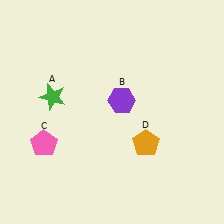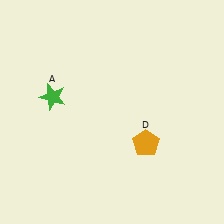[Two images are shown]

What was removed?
The pink pentagon (C), the purple hexagon (B) were removed in Image 2.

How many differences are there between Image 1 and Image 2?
There are 2 differences between the two images.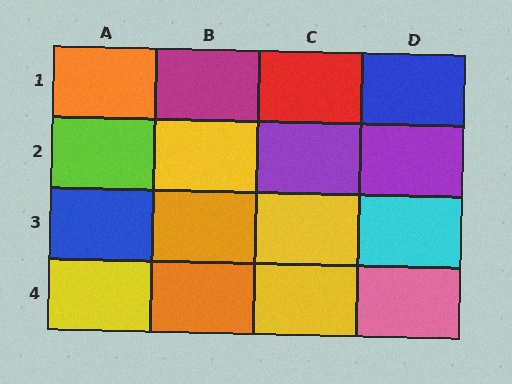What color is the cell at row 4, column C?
Yellow.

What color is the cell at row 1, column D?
Blue.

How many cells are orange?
3 cells are orange.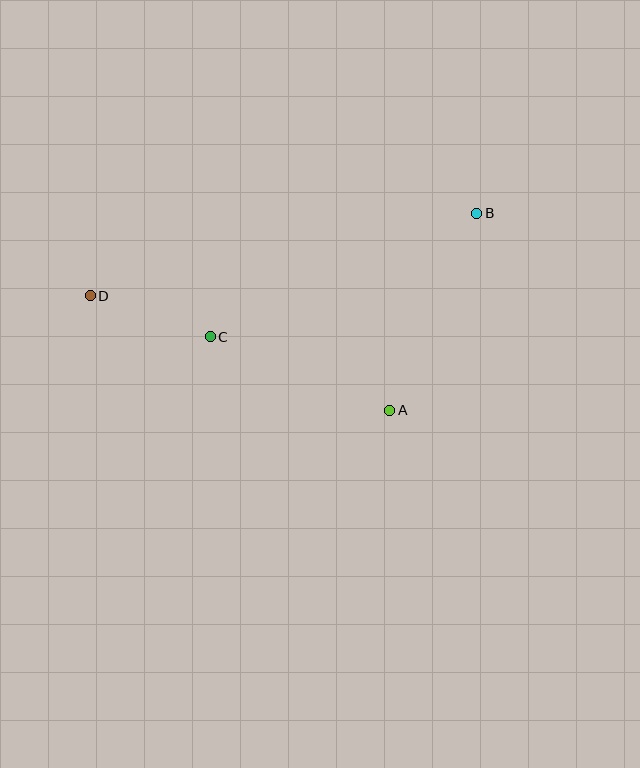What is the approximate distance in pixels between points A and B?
The distance between A and B is approximately 215 pixels.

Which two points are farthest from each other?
Points B and D are farthest from each other.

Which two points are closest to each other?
Points C and D are closest to each other.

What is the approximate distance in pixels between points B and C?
The distance between B and C is approximately 294 pixels.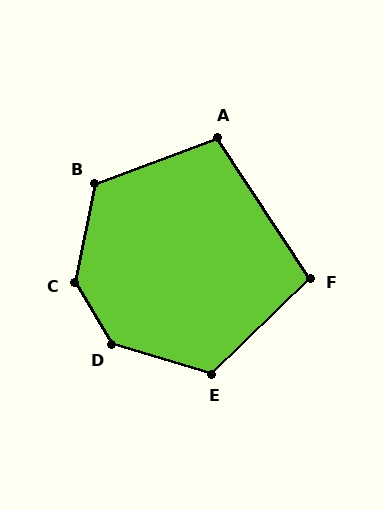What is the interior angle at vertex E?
Approximately 120 degrees (obtuse).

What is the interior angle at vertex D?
Approximately 137 degrees (obtuse).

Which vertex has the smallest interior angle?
F, at approximately 101 degrees.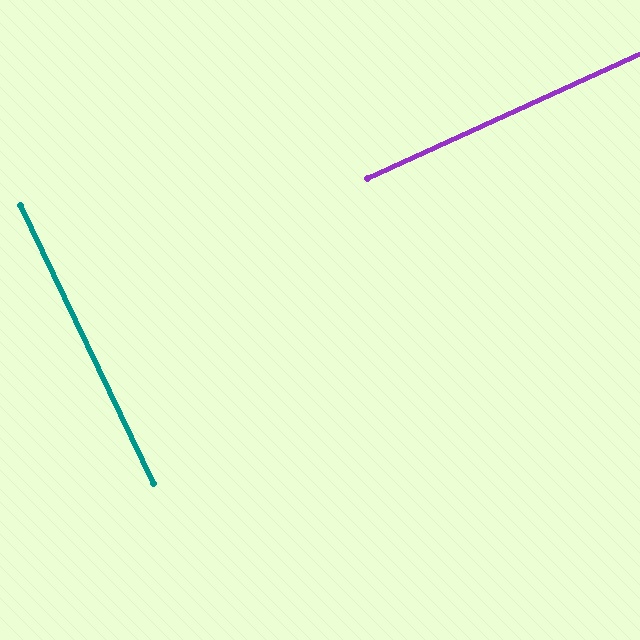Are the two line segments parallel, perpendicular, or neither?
Perpendicular — they meet at approximately 89°.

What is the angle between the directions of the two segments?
Approximately 89 degrees.